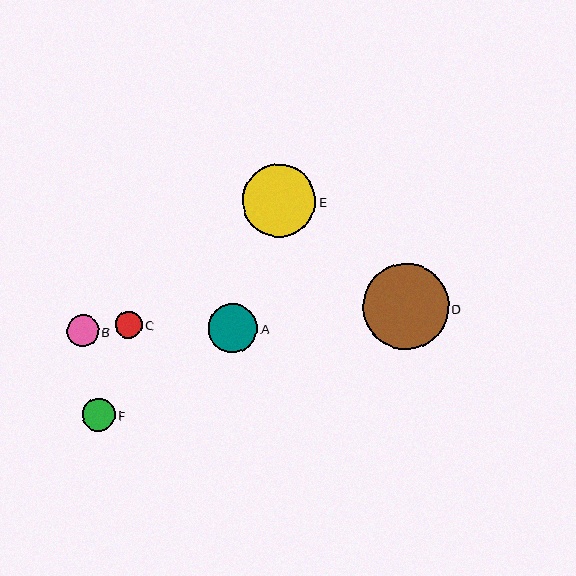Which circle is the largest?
Circle D is the largest with a size of approximately 86 pixels.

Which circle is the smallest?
Circle C is the smallest with a size of approximately 27 pixels.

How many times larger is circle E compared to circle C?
Circle E is approximately 2.7 times the size of circle C.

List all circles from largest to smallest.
From largest to smallest: D, E, A, F, B, C.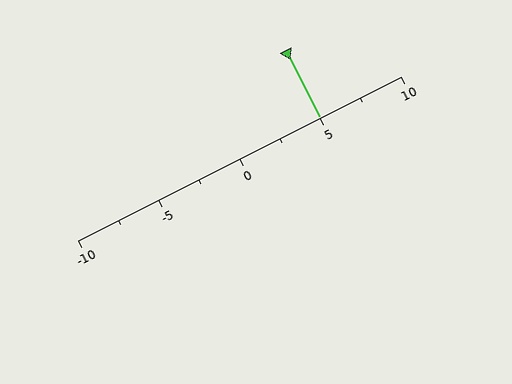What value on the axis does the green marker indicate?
The marker indicates approximately 5.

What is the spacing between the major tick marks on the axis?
The major ticks are spaced 5 apart.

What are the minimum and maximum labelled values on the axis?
The axis runs from -10 to 10.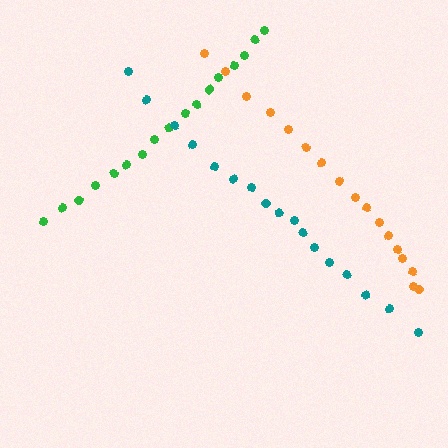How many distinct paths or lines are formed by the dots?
There are 3 distinct paths.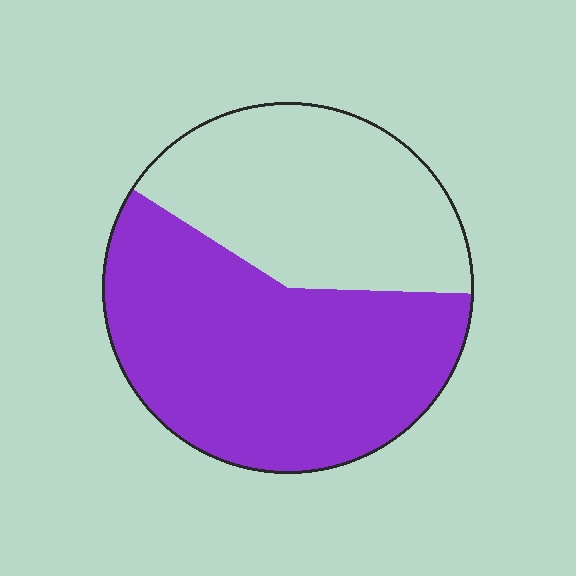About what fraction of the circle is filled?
About three fifths (3/5).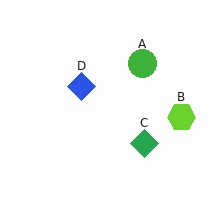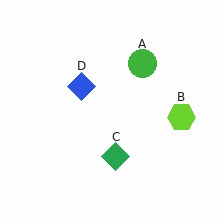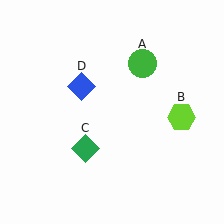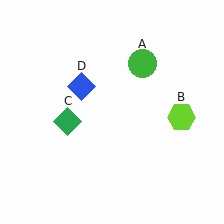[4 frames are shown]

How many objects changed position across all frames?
1 object changed position: green diamond (object C).